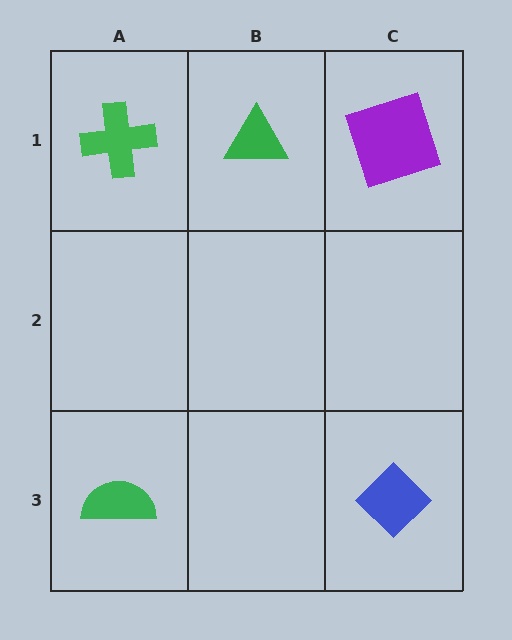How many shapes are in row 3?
2 shapes.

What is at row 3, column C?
A blue diamond.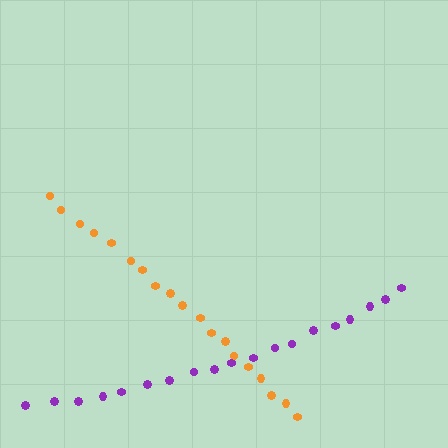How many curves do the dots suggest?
There are 2 distinct paths.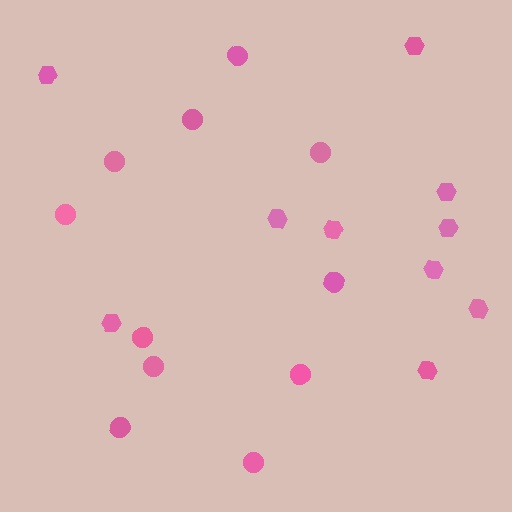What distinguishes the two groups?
There are 2 groups: one group of hexagons (10) and one group of circles (11).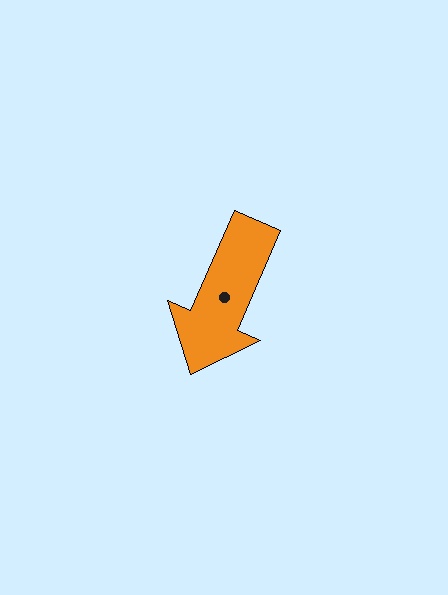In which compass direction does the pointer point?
Southwest.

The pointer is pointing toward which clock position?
Roughly 7 o'clock.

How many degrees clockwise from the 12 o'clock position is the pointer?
Approximately 204 degrees.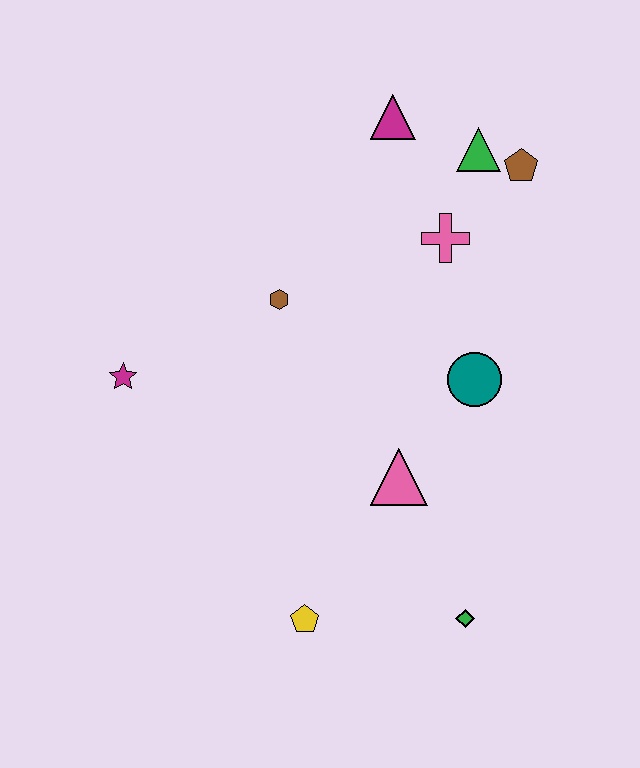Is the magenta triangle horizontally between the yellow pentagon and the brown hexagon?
No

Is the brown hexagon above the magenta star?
Yes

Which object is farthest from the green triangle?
The yellow pentagon is farthest from the green triangle.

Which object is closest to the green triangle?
The brown pentagon is closest to the green triangle.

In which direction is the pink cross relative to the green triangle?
The pink cross is below the green triangle.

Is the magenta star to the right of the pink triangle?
No